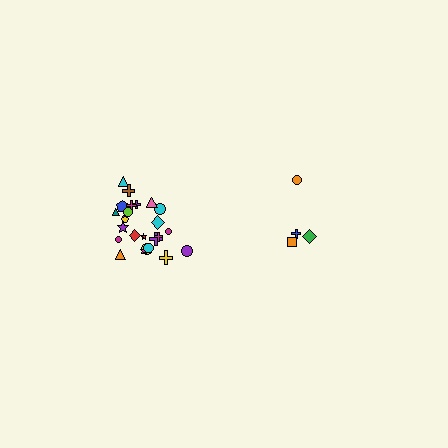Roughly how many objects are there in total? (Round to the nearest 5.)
Roughly 30 objects in total.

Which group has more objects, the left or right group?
The left group.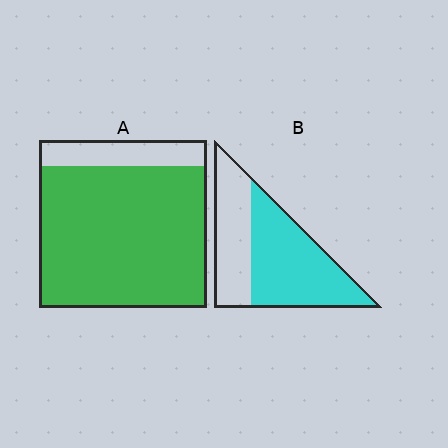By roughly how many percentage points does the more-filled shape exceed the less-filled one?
By roughly 25 percentage points (A over B).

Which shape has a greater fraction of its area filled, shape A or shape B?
Shape A.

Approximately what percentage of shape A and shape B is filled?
A is approximately 85% and B is approximately 60%.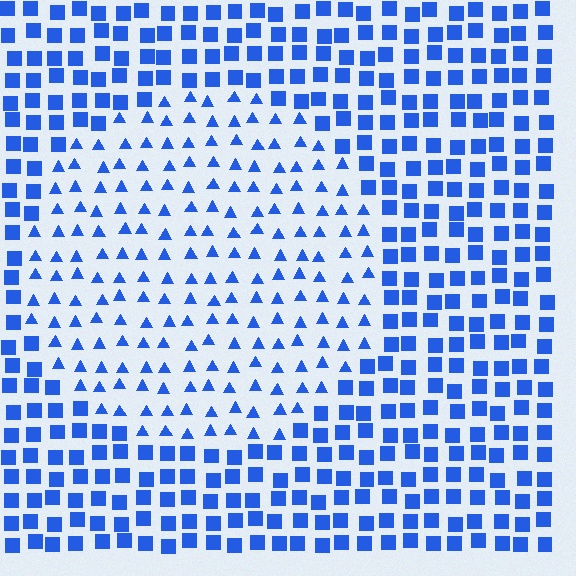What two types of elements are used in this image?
The image uses triangles inside the circle region and squares outside it.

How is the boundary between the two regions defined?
The boundary is defined by a change in element shape: triangles inside vs. squares outside. All elements share the same color and spacing.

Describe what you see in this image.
The image is filled with small blue elements arranged in a uniform grid. A circle-shaped region contains triangles, while the surrounding area contains squares. The boundary is defined purely by the change in element shape.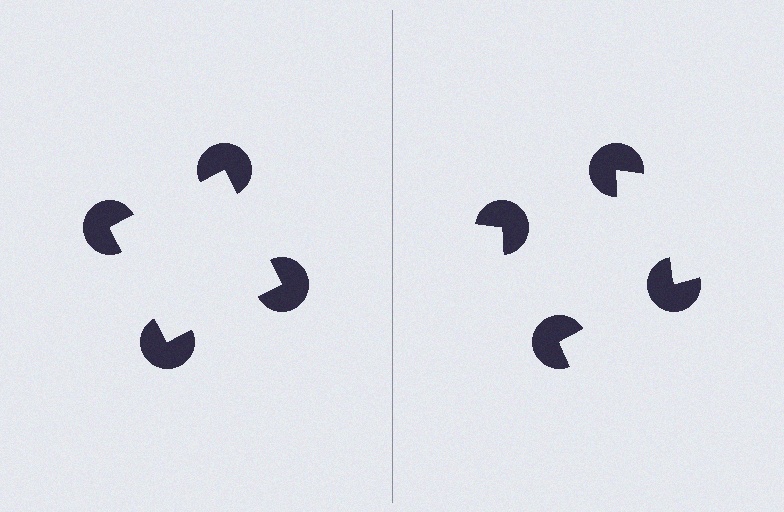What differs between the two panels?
The pac-man discs are positioned identically on both sides; only the wedge orientations differ. On the left they align to a square; on the right they are misaligned.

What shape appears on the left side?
An illusory square.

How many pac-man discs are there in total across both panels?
8 — 4 on each side.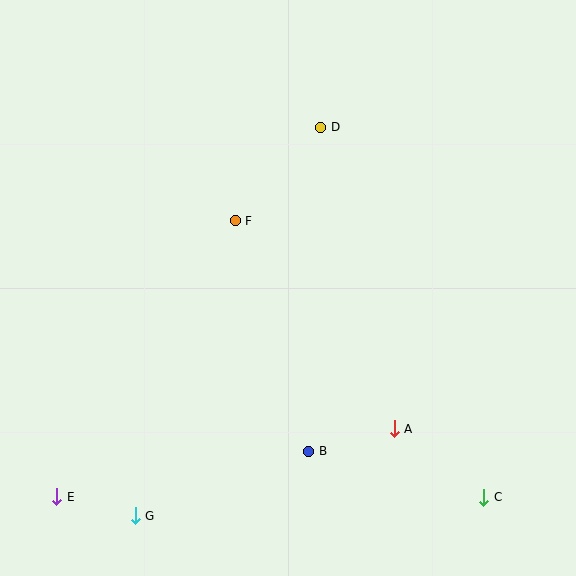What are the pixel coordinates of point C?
Point C is at (484, 497).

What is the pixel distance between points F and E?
The distance between F and E is 329 pixels.